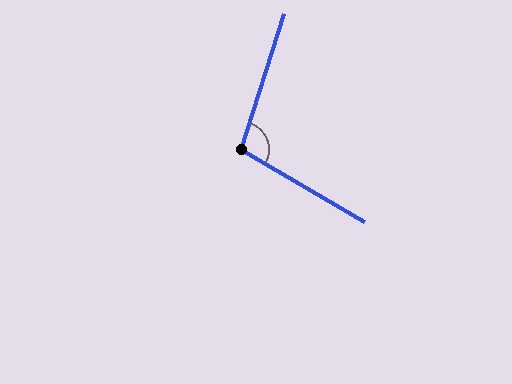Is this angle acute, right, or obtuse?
It is obtuse.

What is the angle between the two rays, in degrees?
Approximately 103 degrees.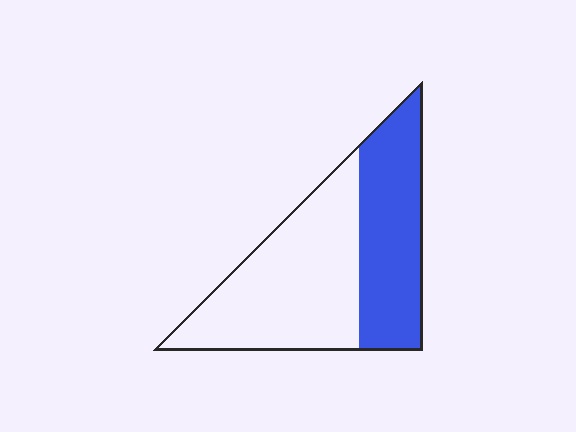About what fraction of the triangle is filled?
About two fifths (2/5).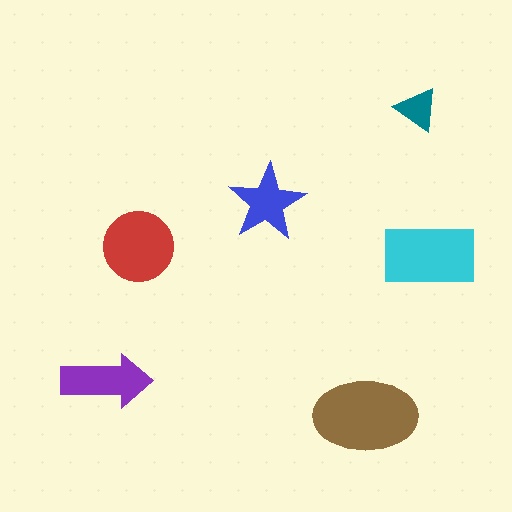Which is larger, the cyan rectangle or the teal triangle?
The cyan rectangle.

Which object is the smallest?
The teal triangle.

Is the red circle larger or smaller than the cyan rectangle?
Smaller.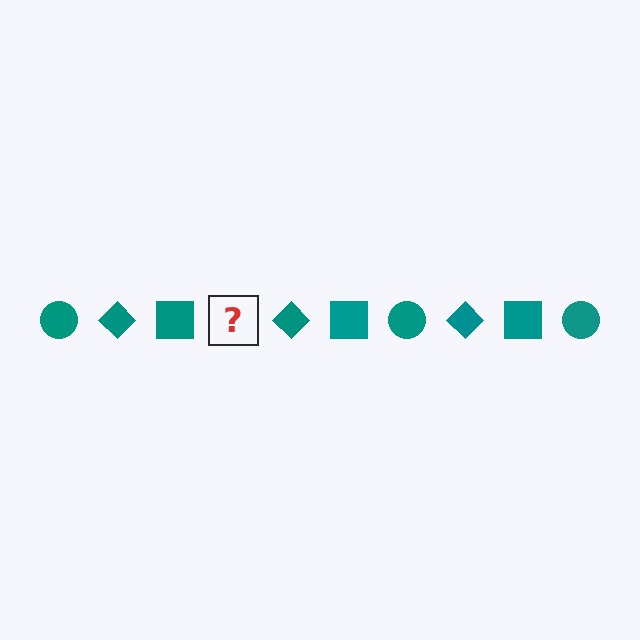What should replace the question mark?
The question mark should be replaced with a teal circle.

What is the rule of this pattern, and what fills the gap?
The rule is that the pattern cycles through circle, diamond, square shapes in teal. The gap should be filled with a teal circle.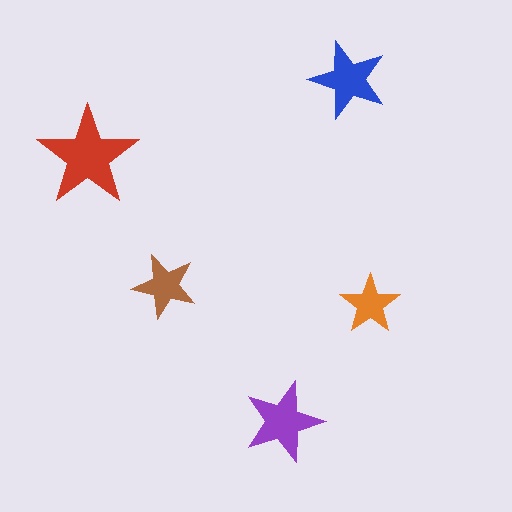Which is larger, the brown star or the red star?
The red one.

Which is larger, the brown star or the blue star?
The blue one.